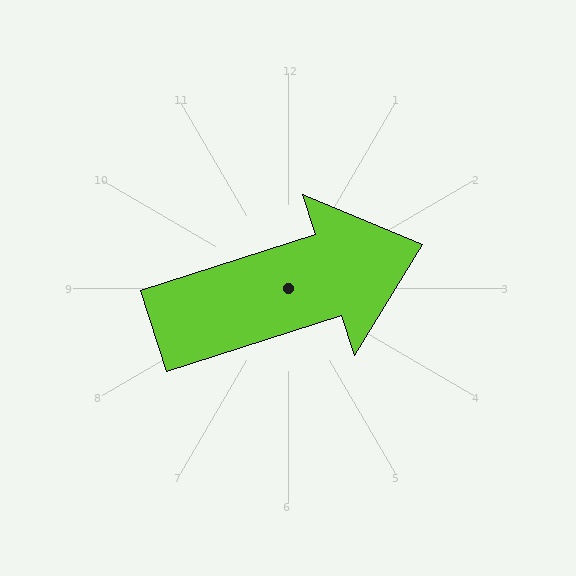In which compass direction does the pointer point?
East.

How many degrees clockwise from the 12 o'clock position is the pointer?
Approximately 72 degrees.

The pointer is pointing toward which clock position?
Roughly 2 o'clock.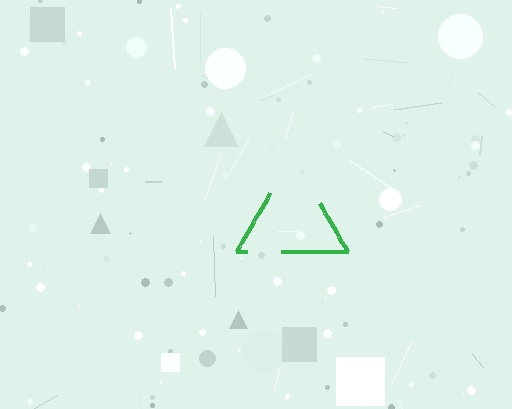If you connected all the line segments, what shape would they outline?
They would outline a triangle.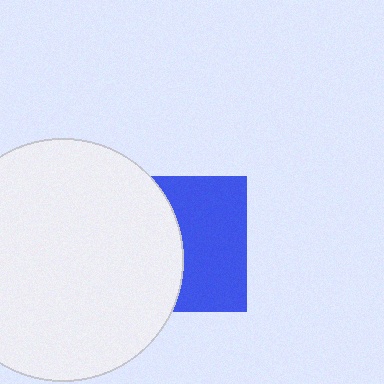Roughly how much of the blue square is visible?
About half of it is visible (roughly 53%).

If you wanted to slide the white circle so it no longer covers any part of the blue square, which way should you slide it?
Slide it left — that is the most direct way to separate the two shapes.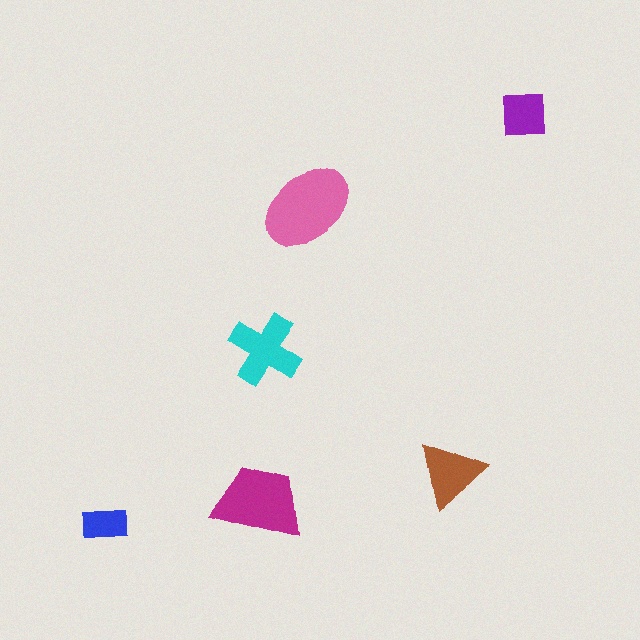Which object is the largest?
The pink ellipse.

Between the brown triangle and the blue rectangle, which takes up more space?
The brown triangle.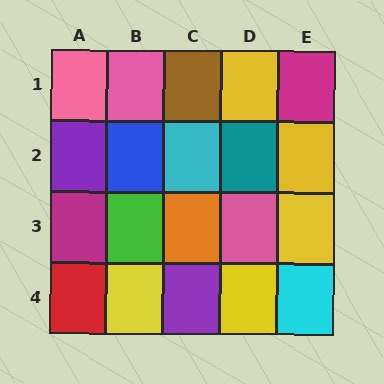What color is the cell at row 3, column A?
Magenta.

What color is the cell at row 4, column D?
Yellow.